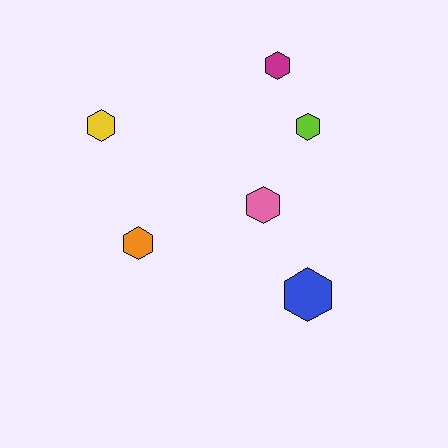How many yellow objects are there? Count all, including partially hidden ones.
There is 1 yellow object.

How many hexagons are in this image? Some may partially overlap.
There are 6 hexagons.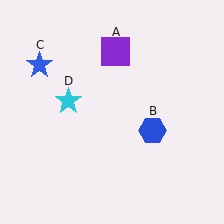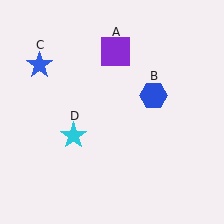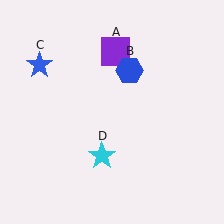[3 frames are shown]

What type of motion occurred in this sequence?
The blue hexagon (object B), cyan star (object D) rotated counterclockwise around the center of the scene.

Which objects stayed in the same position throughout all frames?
Purple square (object A) and blue star (object C) remained stationary.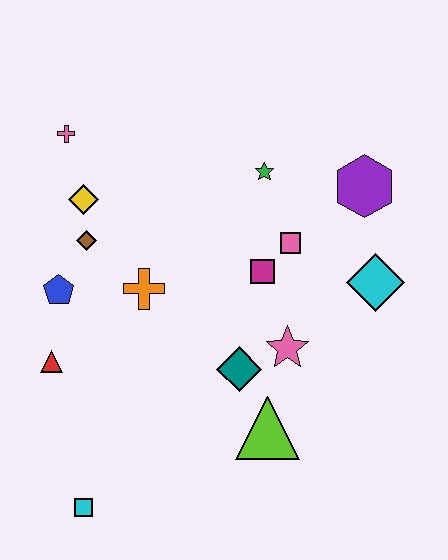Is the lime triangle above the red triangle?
No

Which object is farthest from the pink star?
The pink cross is farthest from the pink star.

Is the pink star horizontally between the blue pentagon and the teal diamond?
No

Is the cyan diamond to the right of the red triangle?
Yes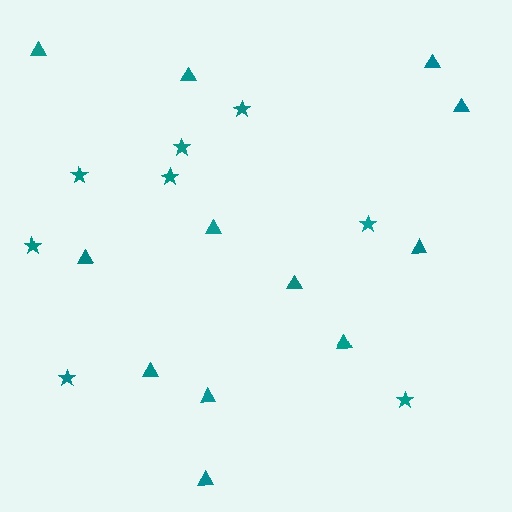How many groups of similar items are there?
There are 2 groups: one group of stars (8) and one group of triangles (12).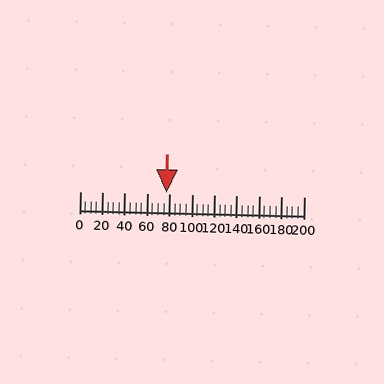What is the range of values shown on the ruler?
The ruler shows values from 0 to 200.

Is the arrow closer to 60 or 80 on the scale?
The arrow is closer to 80.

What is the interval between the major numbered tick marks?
The major tick marks are spaced 20 units apart.